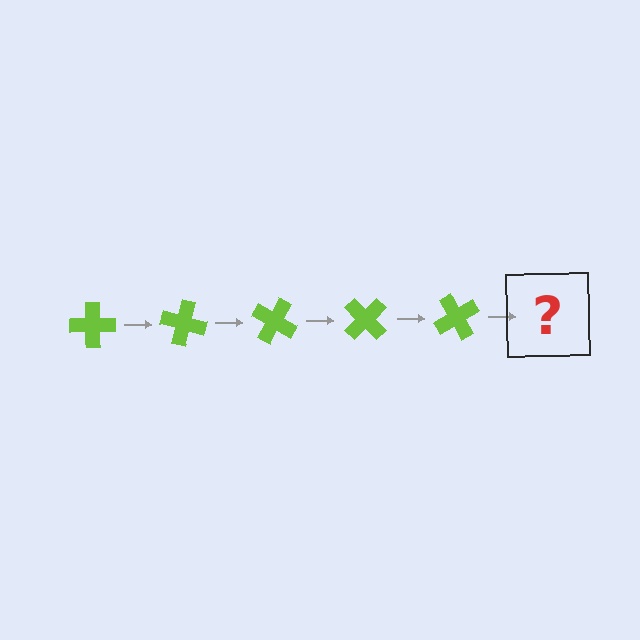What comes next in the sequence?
The next element should be a lime cross rotated 75 degrees.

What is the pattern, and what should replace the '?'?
The pattern is that the cross rotates 15 degrees each step. The '?' should be a lime cross rotated 75 degrees.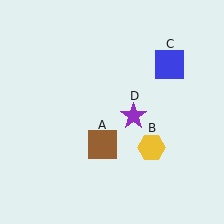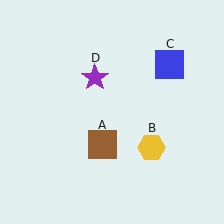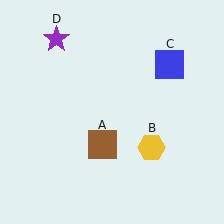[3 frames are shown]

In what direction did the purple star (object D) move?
The purple star (object D) moved up and to the left.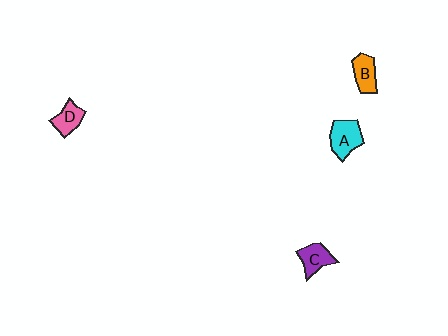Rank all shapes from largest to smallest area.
From largest to smallest: A (cyan), C (purple), B (orange), D (pink).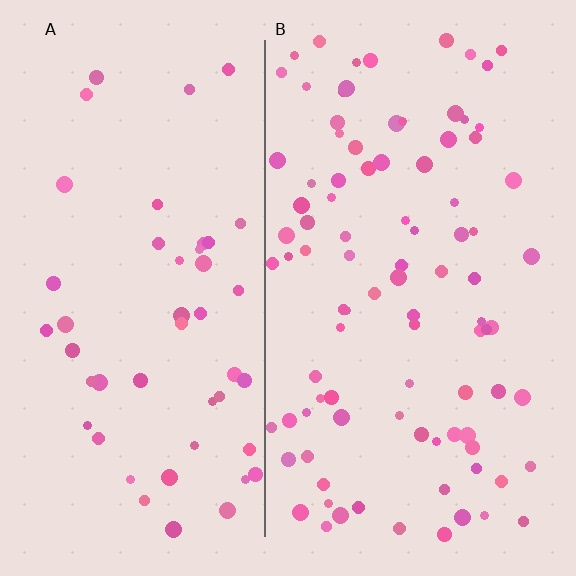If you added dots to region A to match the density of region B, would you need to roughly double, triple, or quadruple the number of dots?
Approximately double.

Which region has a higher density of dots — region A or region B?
B (the right).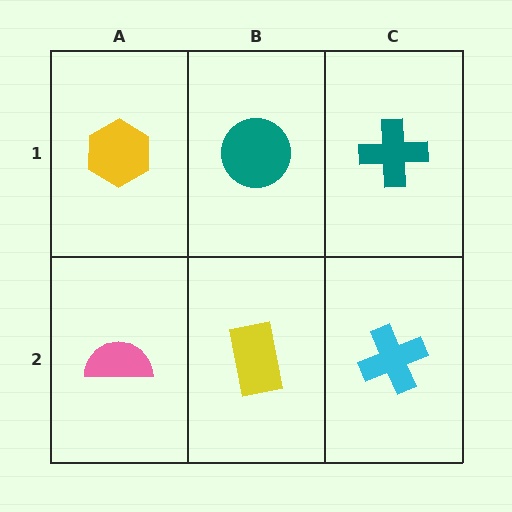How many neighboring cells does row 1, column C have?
2.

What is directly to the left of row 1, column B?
A yellow hexagon.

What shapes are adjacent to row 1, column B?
A yellow rectangle (row 2, column B), a yellow hexagon (row 1, column A), a teal cross (row 1, column C).